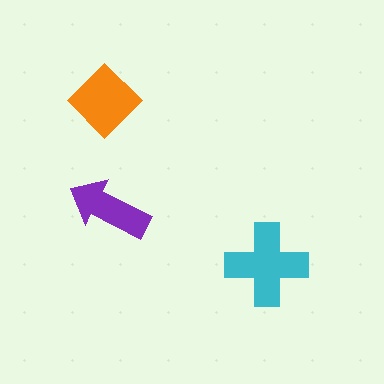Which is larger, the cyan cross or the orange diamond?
The cyan cross.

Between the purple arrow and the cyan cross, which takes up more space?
The cyan cross.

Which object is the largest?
The cyan cross.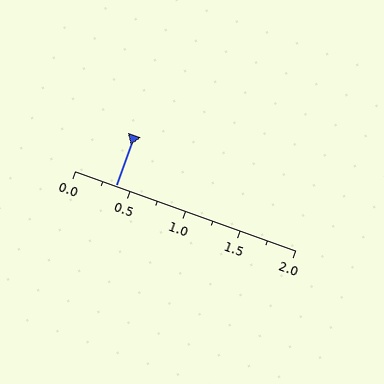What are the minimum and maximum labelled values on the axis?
The axis runs from 0.0 to 2.0.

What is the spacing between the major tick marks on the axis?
The major ticks are spaced 0.5 apart.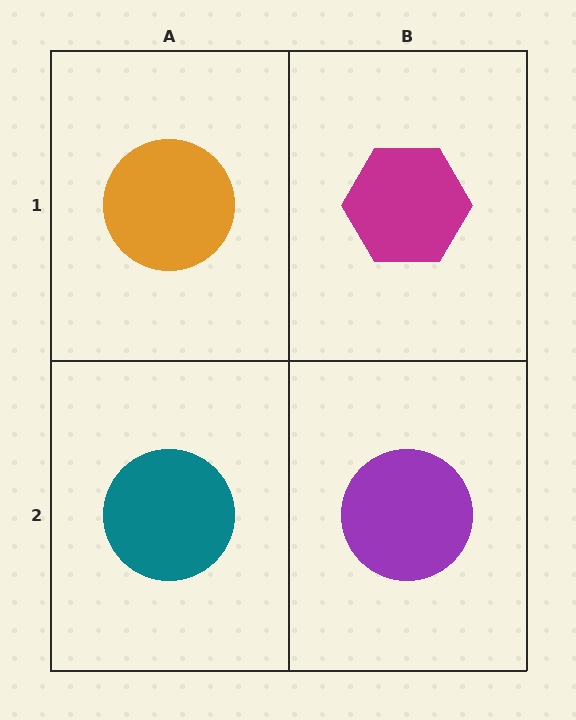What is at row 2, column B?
A purple circle.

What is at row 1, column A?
An orange circle.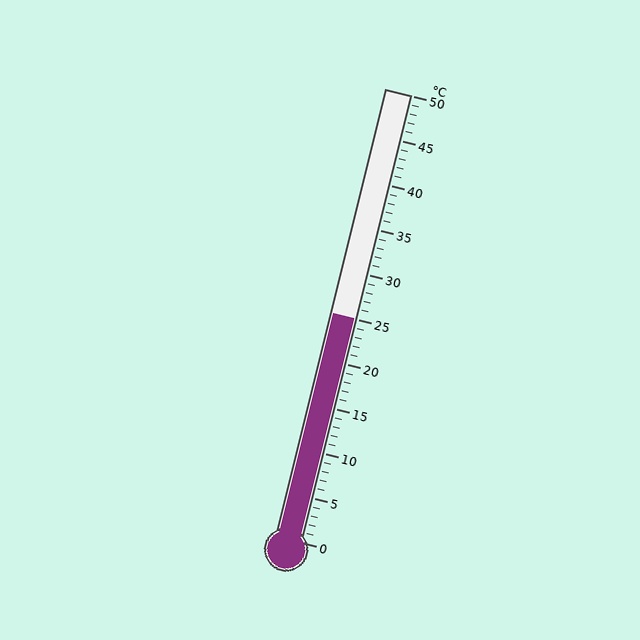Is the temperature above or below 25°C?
The temperature is at 25°C.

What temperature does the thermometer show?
The thermometer shows approximately 25°C.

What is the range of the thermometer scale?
The thermometer scale ranges from 0°C to 50°C.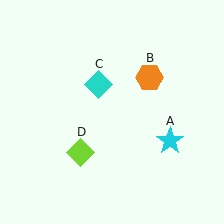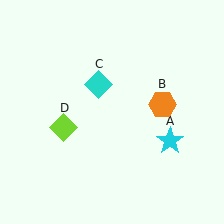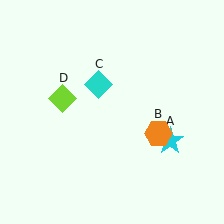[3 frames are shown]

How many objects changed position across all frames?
2 objects changed position: orange hexagon (object B), lime diamond (object D).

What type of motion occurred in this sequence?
The orange hexagon (object B), lime diamond (object D) rotated clockwise around the center of the scene.